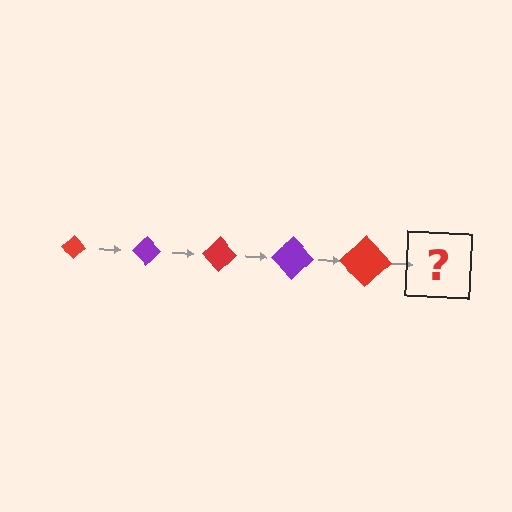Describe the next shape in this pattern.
It should be a purple diamond, larger than the previous one.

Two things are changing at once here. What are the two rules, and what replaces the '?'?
The two rules are that the diamond grows larger each step and the color cycles through red and purple. The '?' should be a purple diamond, larger than the previous one.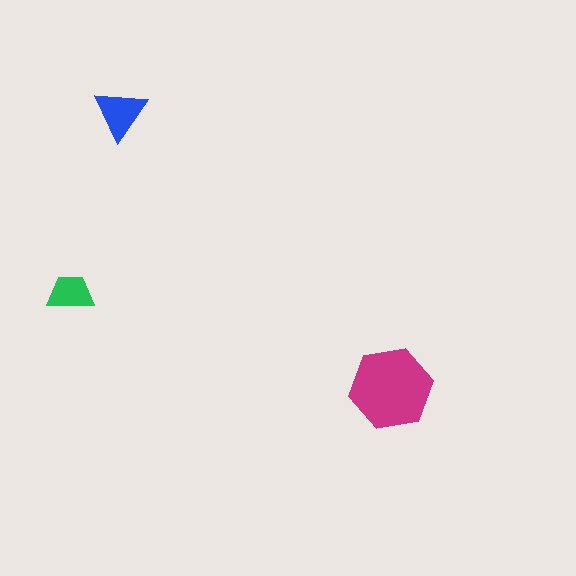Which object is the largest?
The magenta hexagon.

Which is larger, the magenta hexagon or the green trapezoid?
The magenta hexagon.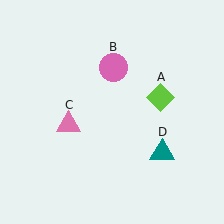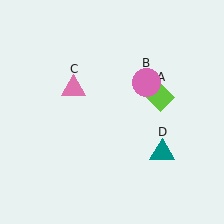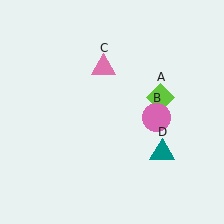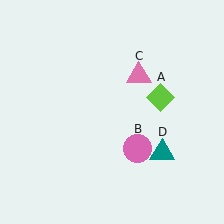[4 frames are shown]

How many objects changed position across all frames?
2 objects changed position: pink circle (object B), pink triangle (object C).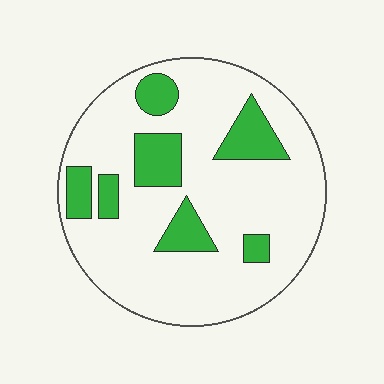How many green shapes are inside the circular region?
7.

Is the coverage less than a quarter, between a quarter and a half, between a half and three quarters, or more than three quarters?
Less than a quarter.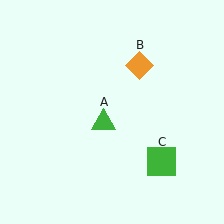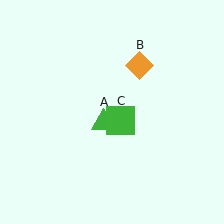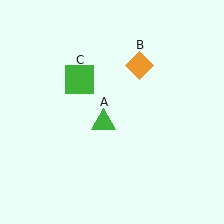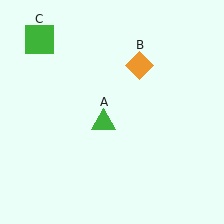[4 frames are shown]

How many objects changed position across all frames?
1 object changed position: green square (object C).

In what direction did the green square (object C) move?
The green square (object C) moved up and to the left.